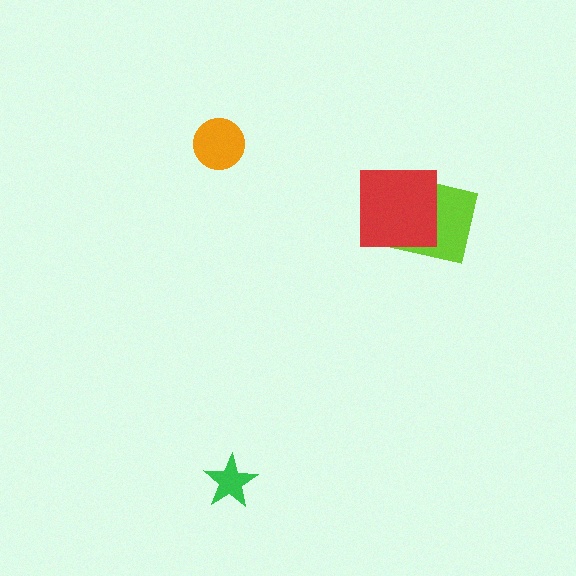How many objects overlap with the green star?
0 objects overlap with the green star.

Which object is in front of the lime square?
The red square is in front of the lime square.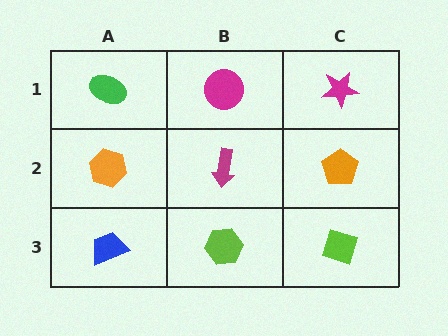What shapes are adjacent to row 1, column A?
An orange hexagon (row 2, column A), a magenta circle (row 1, column B).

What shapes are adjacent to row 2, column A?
A green ellipse (row 1, column A), a blue trapezoid (row 3, column A), a magenta arrow (row 2, column B).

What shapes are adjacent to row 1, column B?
A magenta arrow (row 2, column B), a green ellipse (row 1, column A), a magenta star (row 1, column C).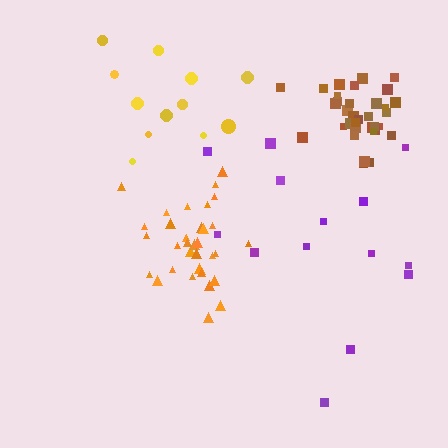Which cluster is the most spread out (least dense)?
Purple.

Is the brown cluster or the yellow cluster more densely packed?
Brown.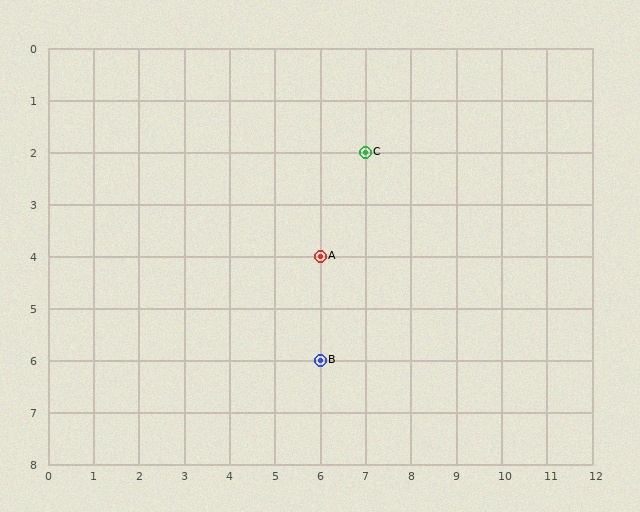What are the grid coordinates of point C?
Point C is at grid coordinates (7, 2).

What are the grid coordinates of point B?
Point B is at grid coordinates (6, 6).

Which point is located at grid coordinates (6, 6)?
Point B is at (6, 6).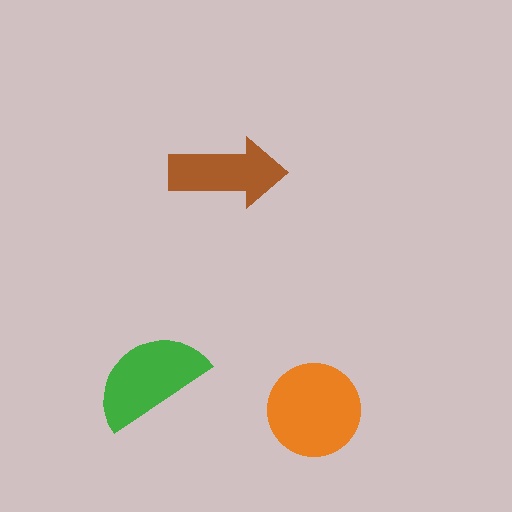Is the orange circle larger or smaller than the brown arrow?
Larger.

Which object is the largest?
The orange circle.